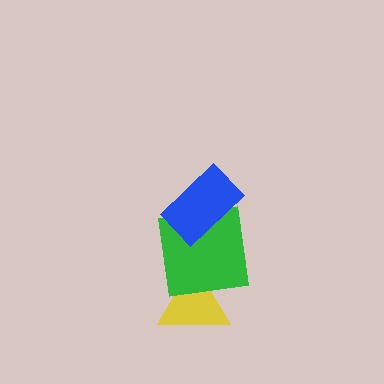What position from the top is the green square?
The green square is 2nd from the top.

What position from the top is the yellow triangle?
The yellow triangle is 3rd from the top.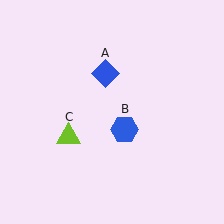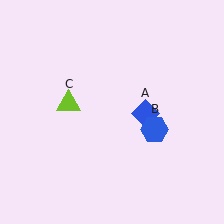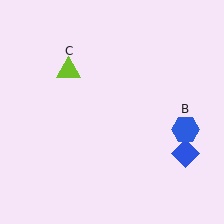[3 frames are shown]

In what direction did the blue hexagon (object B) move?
The blue hexagon (object B) moved right.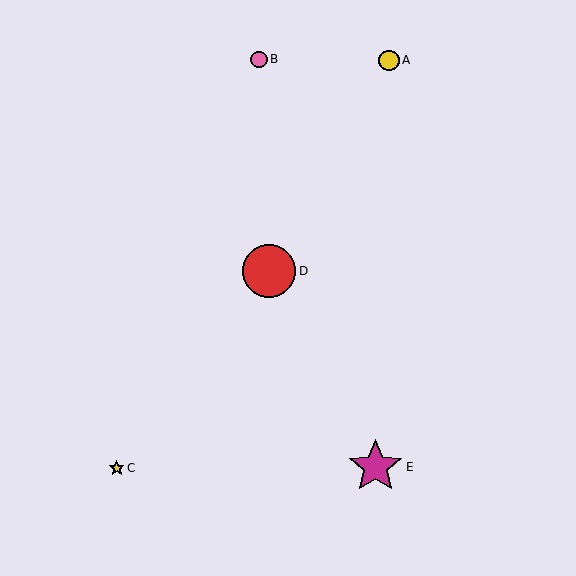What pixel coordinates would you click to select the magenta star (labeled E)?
Click at (376, 467) to select the magenta star E.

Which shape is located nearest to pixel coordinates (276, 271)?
The red circle (labeled D) at (269, 271) is nearest to that location.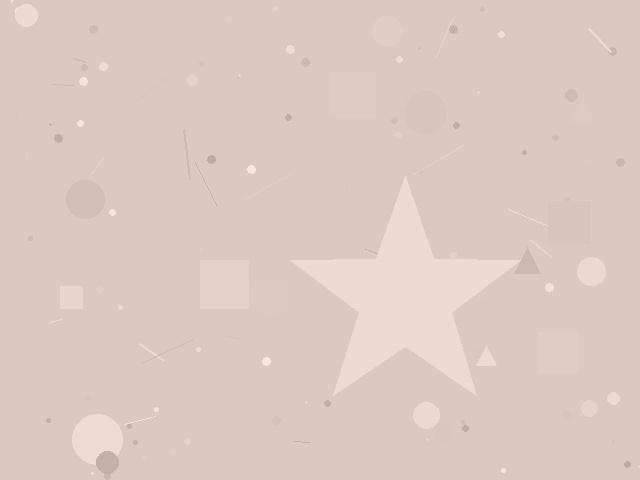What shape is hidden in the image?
A star is hidden in the image.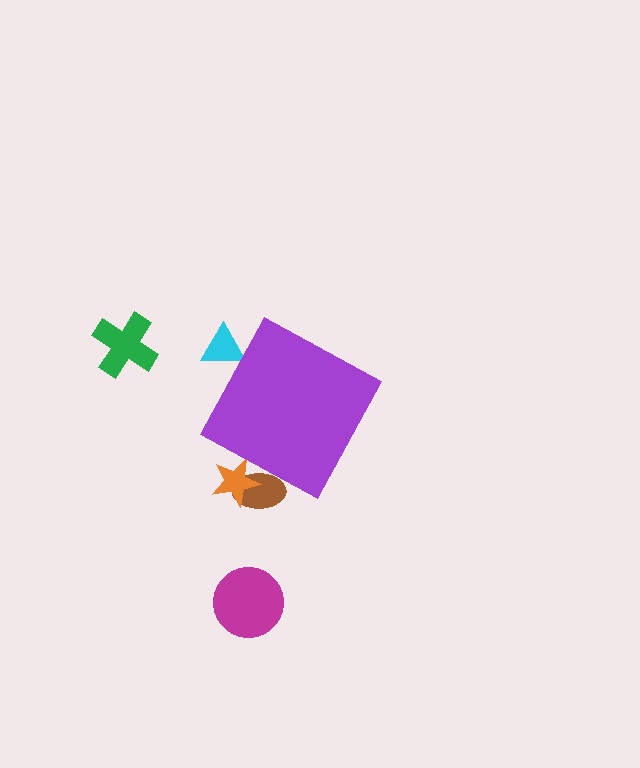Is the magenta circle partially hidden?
No, the magenta circle is fully visible.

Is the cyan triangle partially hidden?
Yes, the cyan triangle is partially hidden behind the purple diamond.